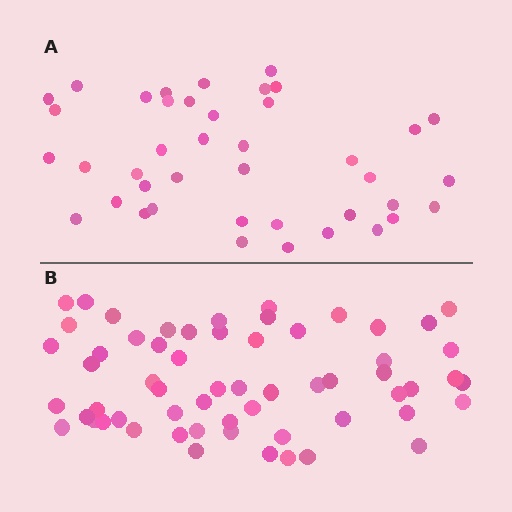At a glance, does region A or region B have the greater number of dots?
Region B (the bottom region) has more dots.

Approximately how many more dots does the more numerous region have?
Region B has approximately 20 more dots than region A.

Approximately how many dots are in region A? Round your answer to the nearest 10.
About 40 dots. (The exact count is 41, which rounds to 40.)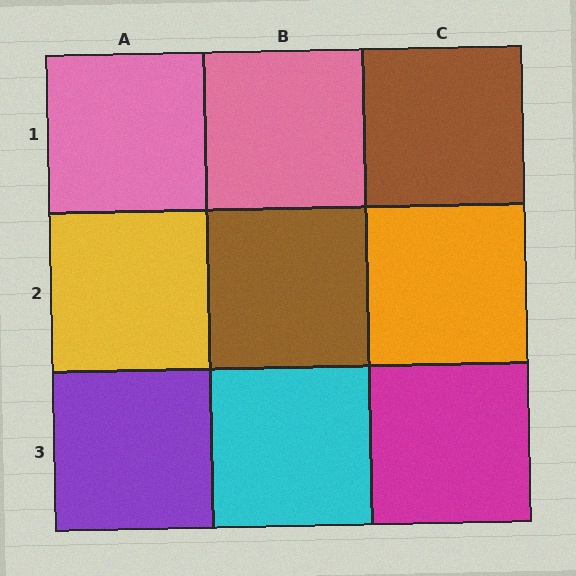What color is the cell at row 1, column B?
Pink.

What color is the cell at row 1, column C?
Brown.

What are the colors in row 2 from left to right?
Yellow, brown, orange.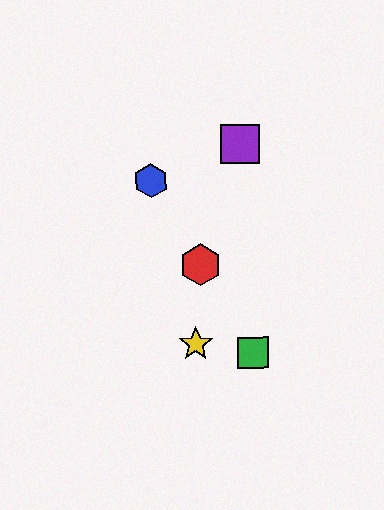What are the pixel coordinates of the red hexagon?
The red hexagon is at (200, 265).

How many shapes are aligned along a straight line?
3 shapes (the red hexagon, the blue hexagon, the green square) are aligned along a straight line.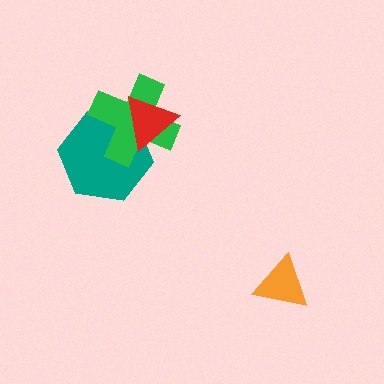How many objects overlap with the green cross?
2 objects overlap with the green cross.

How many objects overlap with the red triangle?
2 objects overlap with the red triangle.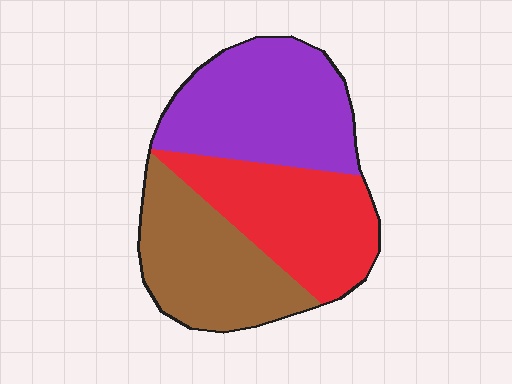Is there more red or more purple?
Purple.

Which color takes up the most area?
Purple, at roughly 35%.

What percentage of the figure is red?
Red covers around 30% of the figure.